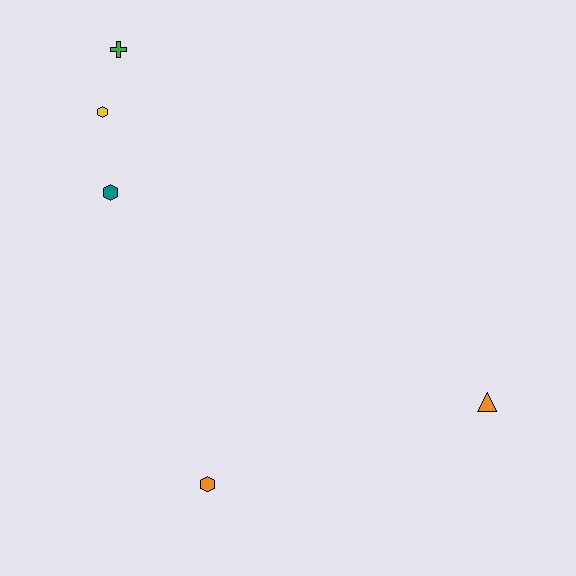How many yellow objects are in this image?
There is 1 yellow object.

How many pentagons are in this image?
There are no pentagons.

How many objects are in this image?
There are 5 objects.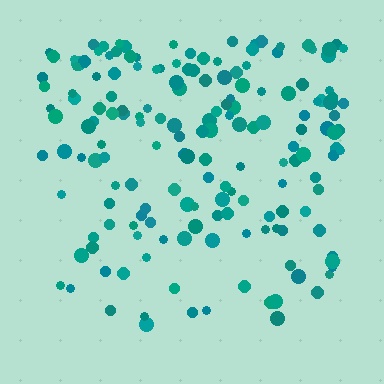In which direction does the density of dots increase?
From bottom to top, with the top side densest.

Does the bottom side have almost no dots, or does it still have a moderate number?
Still a moderate number, just noticeably fewer than the top.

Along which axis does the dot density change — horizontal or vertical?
Vertical.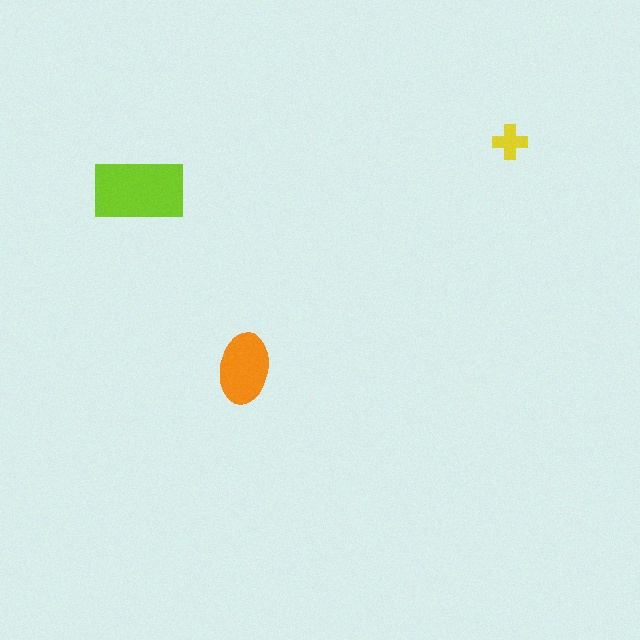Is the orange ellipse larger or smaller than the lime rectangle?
Smaller.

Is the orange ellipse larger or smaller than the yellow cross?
Larger.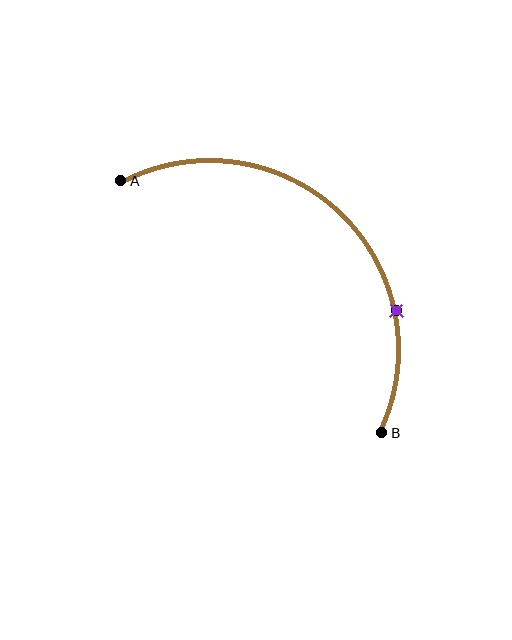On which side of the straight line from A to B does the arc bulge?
The arc bulges above and to the right of the straight line connecting A and B.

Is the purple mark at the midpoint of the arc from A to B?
No. The purple mark lies on the arc but is closer to endpoint B. The arc midpoint would be at the point on the curve equidistant along the arc from both A and B.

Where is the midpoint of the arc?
The arc midpoint is the point on the curve farthest from the straight line joining A and B. It sits above and to the right of that line.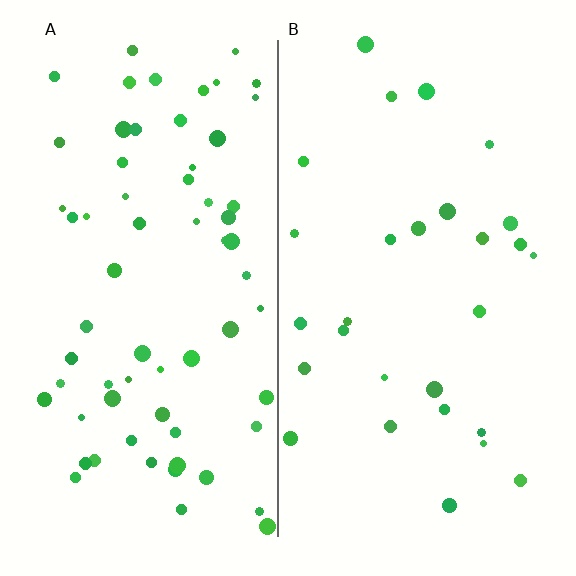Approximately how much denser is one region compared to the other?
Approximately 2.4× — region A over region B.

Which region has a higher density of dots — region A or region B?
A (the left).